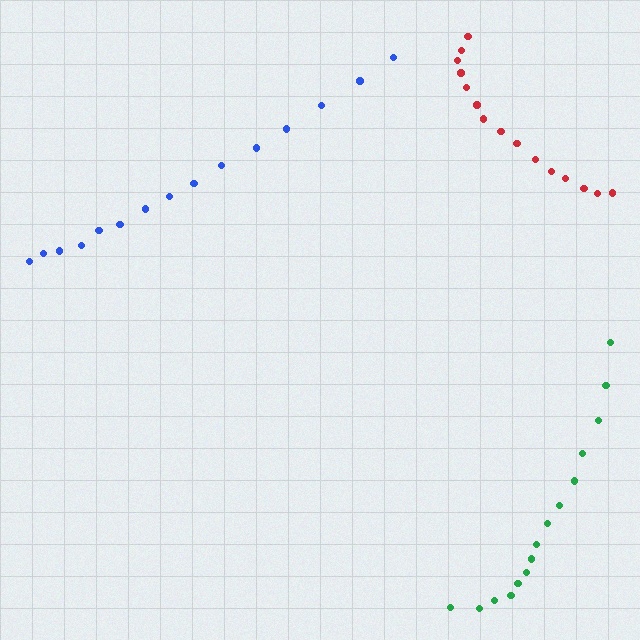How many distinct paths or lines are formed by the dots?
There are 3 distinct paths.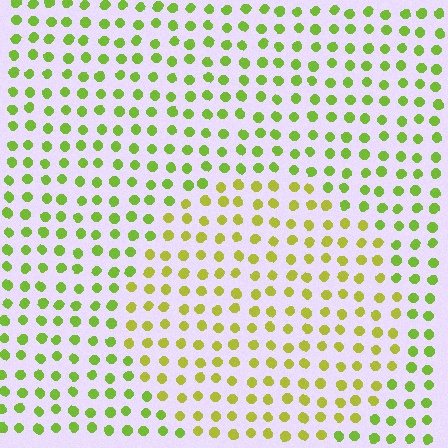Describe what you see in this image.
The image is filled with small lime elements in a uniform arrangement. A circle-shaped region is visible where the elements are tinted to a slightly different hue, forming a subtle color boundary.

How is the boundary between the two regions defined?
The boundary is defined purely by a slight shift in hue (about 26 degrees). Spacing, size, and orientation are identical on both sides.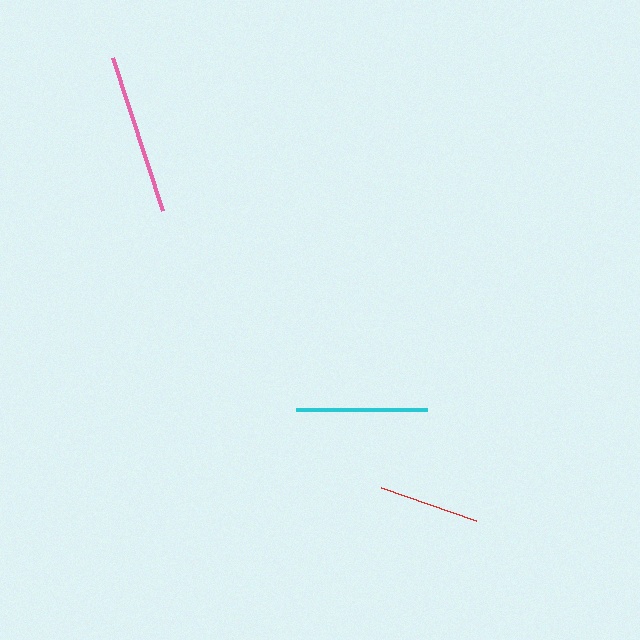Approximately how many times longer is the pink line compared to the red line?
The pink line is approximately 1.6 times the length of the red line.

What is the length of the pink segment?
The pink segment is approximately 161 pixels long.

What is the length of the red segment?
The red segment is approximately 100 pixels long.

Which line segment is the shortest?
The red line is the shortest at approximately 100 pixels.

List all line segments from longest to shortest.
From longest to shortest: pink, cyan, red.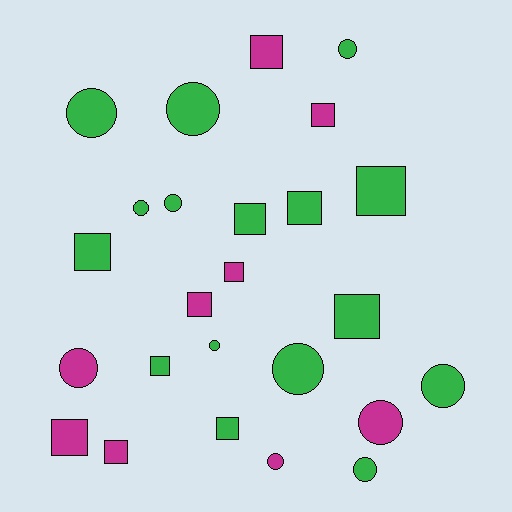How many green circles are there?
There are 9 green circles.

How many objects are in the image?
There are 25 objects.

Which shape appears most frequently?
Square, with 13 objects.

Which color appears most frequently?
Green, with 16 objects.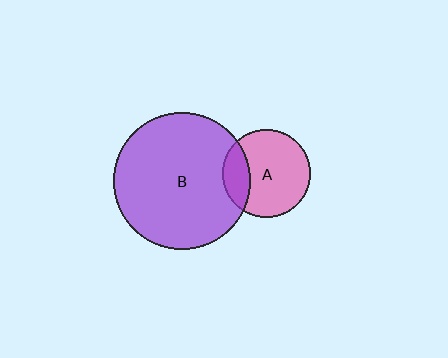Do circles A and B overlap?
Yes.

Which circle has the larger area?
Circle B (purple).